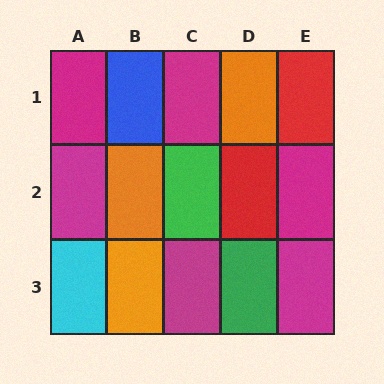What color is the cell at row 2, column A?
Magenta.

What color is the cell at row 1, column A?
Magenta.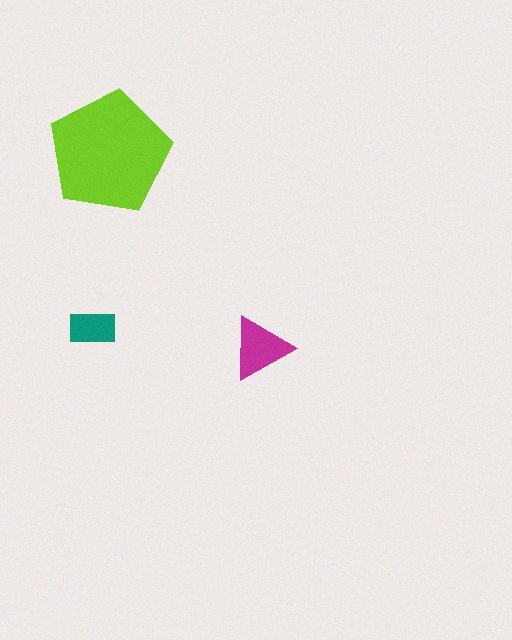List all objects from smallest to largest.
The teal rectangle, the magenta triangle, the lime pentagon.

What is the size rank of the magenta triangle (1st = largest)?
2nd.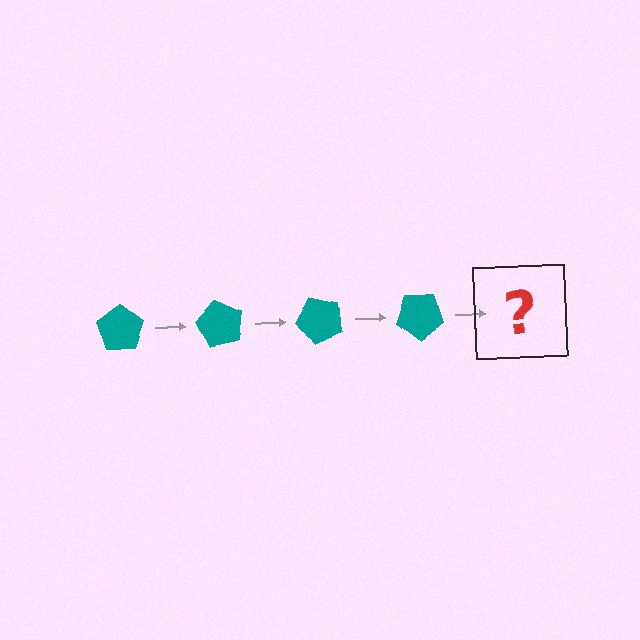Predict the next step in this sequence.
The next step is a teal pentagon rotated 240 degrees.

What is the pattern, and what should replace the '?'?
The pattern is that the pentagon rotates 60 degrees each step. The '?' should be a teal pentagon rotated 240 degrees.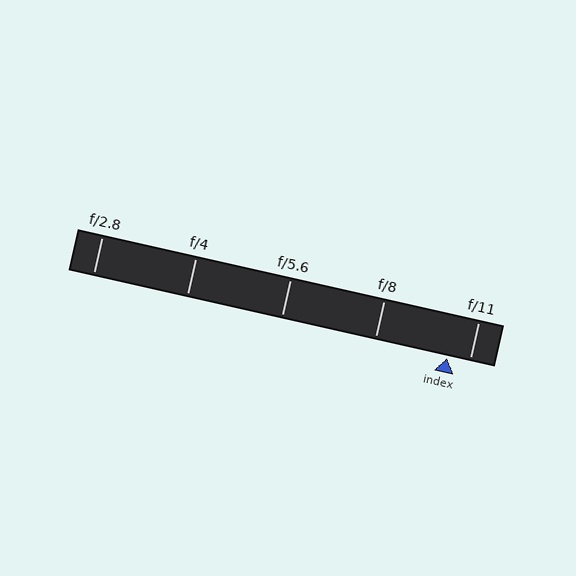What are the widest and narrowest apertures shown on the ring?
The widest aperture shown is f/2.8 and the narrowest is f/11.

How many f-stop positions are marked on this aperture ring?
There are 5 f-stop positions marked.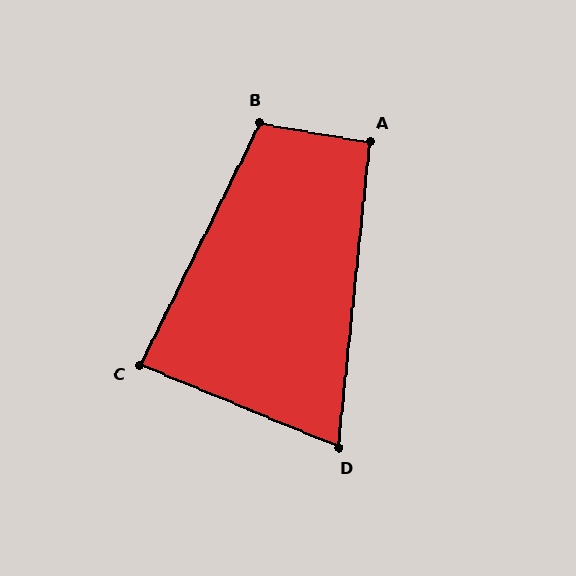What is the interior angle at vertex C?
Approximately 86 degrees (approximately right).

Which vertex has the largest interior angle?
B, at approximately 106 degrees.